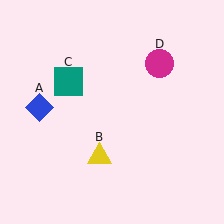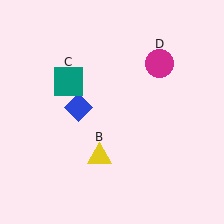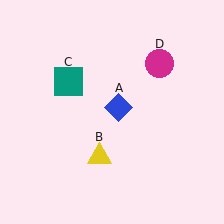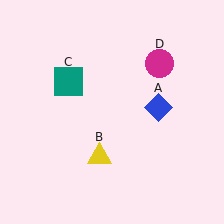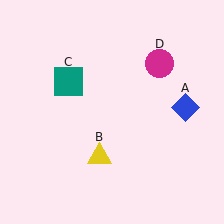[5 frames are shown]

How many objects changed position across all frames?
1 object changed position: blue diamond (object A).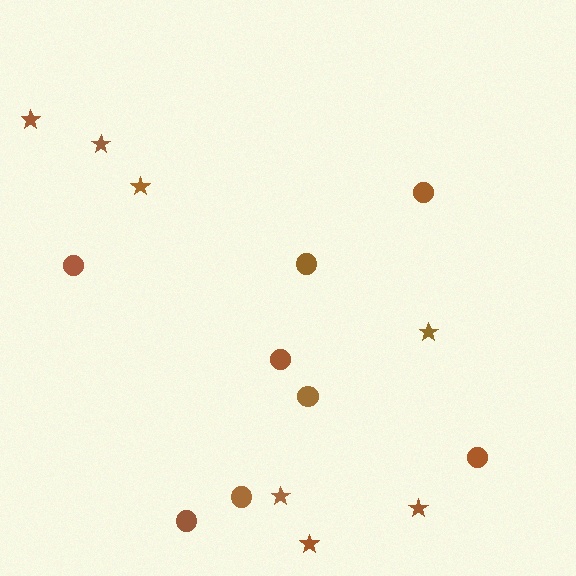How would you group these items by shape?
There are 2 groups: one group of circles (8) and one group of stars (7).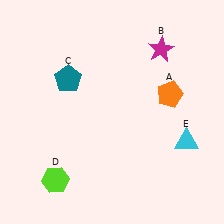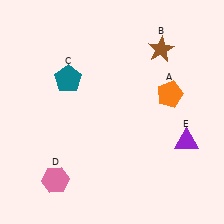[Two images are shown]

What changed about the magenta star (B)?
In Image 1, B is magenta. In Image 2, it changed to brown.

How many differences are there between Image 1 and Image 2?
There are 3 differences between the two images.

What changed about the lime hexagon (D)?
In Image 1, D is lime. In Image 2, it changed to pink.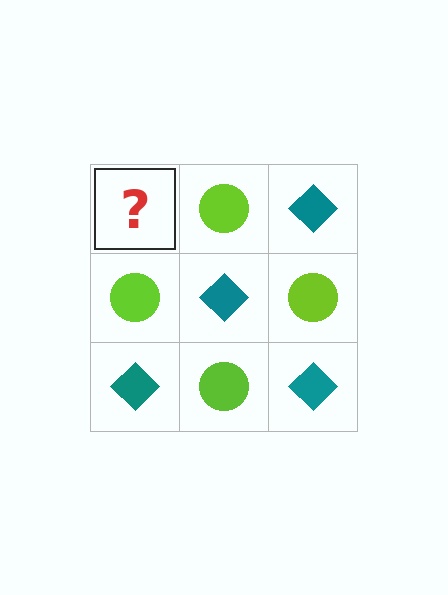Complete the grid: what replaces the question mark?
The question mark should be replaced with a teal diamond.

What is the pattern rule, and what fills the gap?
The rule is that it alternates teal diamond and lime circle in a checkerboard pattern. The gap should be filled with a teal diamond.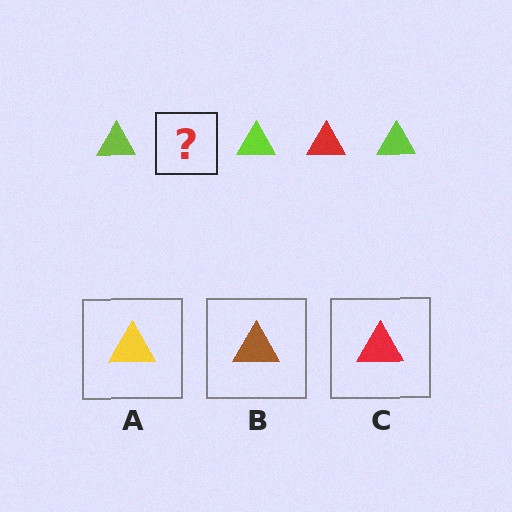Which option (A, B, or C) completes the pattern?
C.